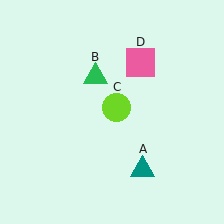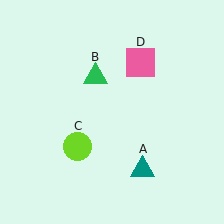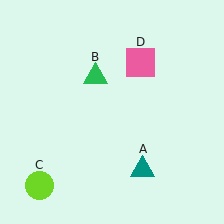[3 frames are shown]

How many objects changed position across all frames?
1 object changed position: lime circle (object C).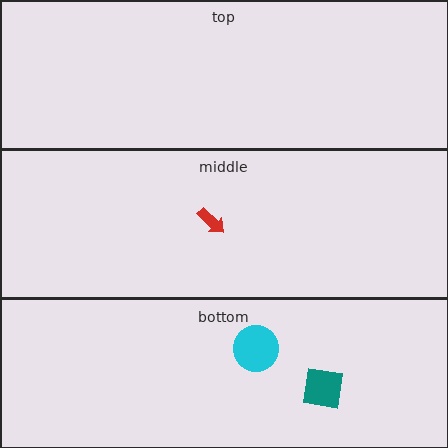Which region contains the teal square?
The bottom region.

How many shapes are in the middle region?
1.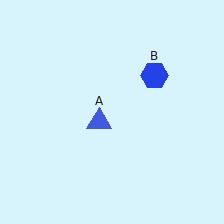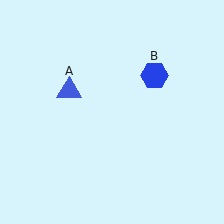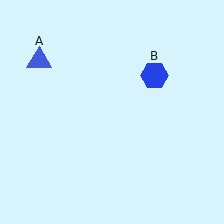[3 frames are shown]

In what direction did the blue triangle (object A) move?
The blue triangle (object A) moved up and to the left.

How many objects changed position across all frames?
1 object changed position: blue triangle (object A).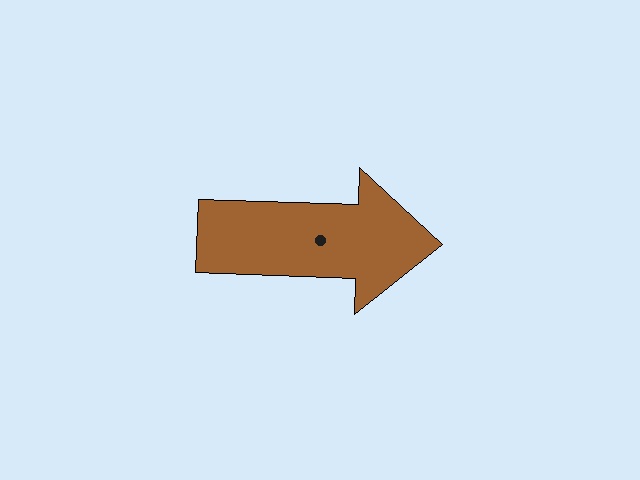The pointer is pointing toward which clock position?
Roughly 3 o'clock.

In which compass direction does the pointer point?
East.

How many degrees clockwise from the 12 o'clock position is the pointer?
Approximately 92 degrees.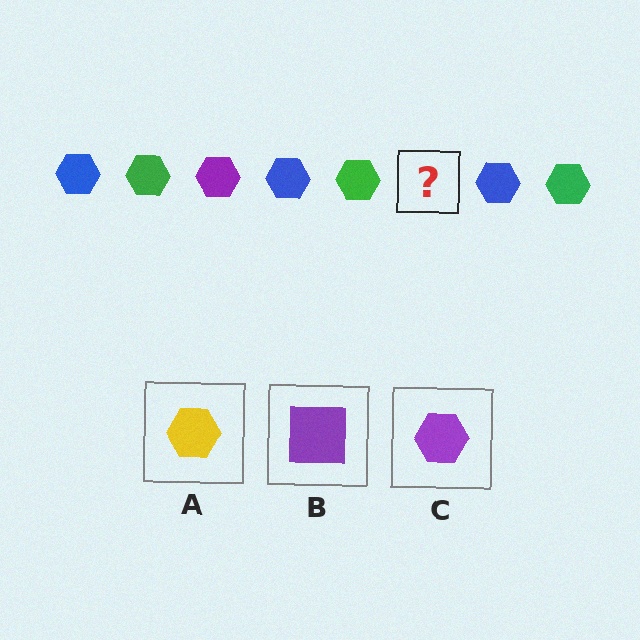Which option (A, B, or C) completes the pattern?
C.